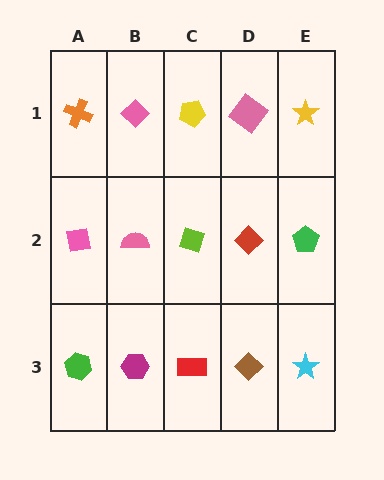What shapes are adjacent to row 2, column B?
A pink diamond (row 1, column B), a magenta hexagon (row 3, column B), a pink square (row 2, column A), a lime diamond (row 2, column C).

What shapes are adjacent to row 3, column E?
A green pentagon (row 2, column E), a brown diamond (row 3, column D).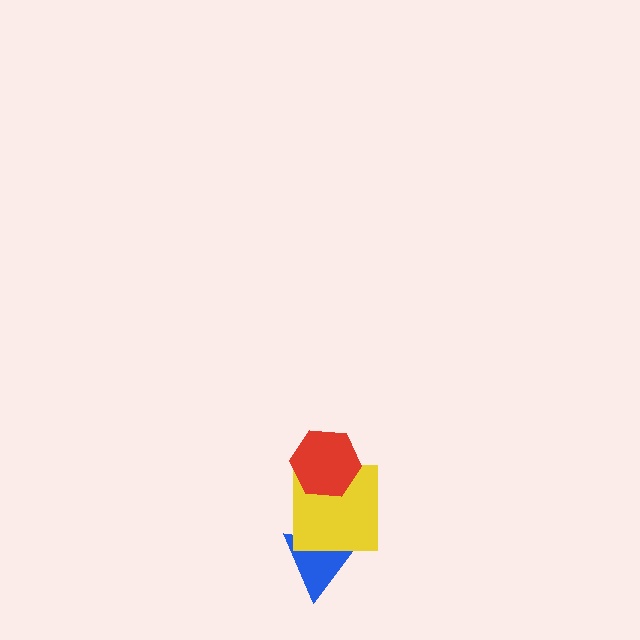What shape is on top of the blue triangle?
The yellow square is on top of the blue triangle.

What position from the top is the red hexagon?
The red hexagon is 1st from the top.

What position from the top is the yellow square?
The yellow square is 2nd from the top.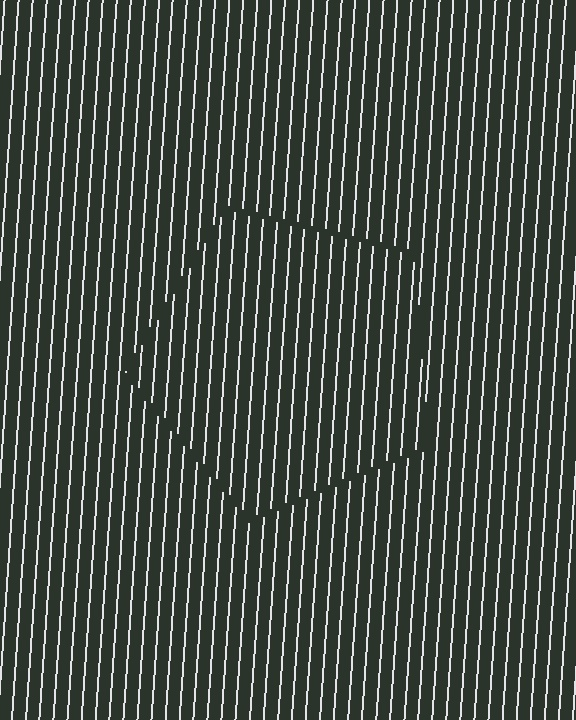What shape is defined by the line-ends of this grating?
An illusory pentagon. The interior of the shape contains the same grating, shifted by half a period — the contour is defined by the phase discontinuity where line-ends from the inner and outer gratings abut.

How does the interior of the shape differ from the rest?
The interior of the shape contains the same grating, shifted by half a period — the contour is defined by the phase discontinuity where line-ends from the inner and outer gratings abut.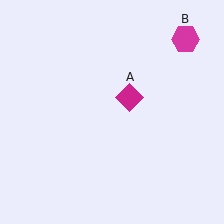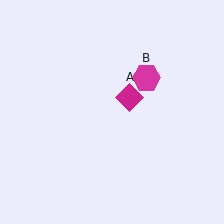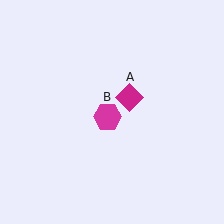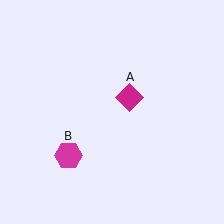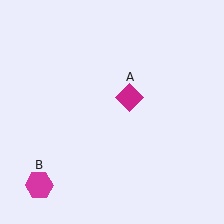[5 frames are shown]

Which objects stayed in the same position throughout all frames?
Magenta diamond (object A) remained stationary.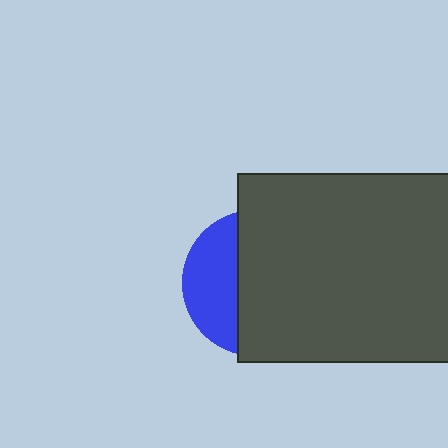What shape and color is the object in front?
The object in front is a dark gray rectangle.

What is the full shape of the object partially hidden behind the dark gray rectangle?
The partially hidden object is a blue circle.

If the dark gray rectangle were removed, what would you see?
You would see the complete blue circle.